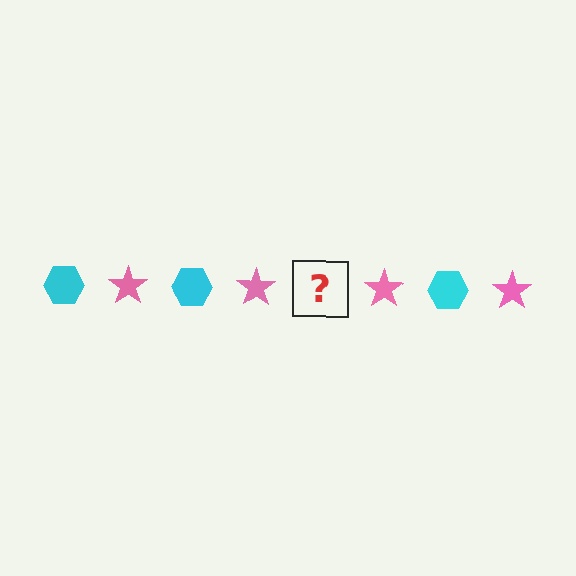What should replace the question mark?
The question mark should be replaced with a cyan hexagon.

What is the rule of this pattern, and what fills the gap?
The rule is that the pattern alternates between cyan hexagon and pink star. The gap should be filled with a cyan hexagon.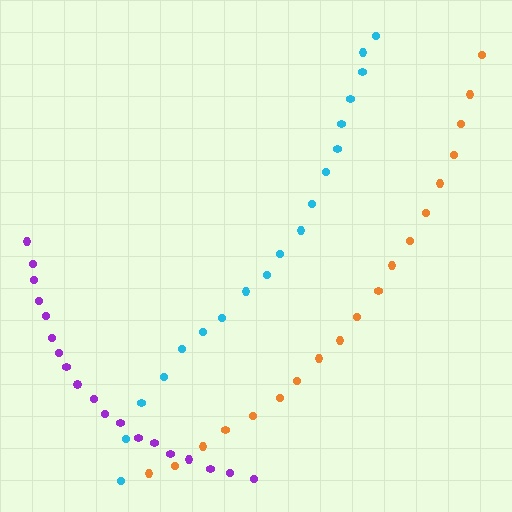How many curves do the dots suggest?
There are 3 distinct paths.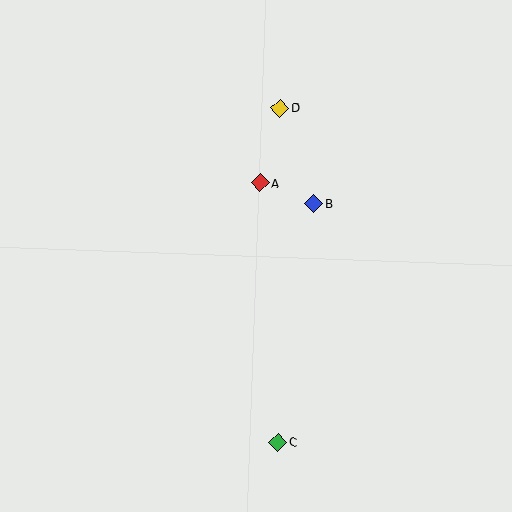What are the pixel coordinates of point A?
Point A is at (260, 183).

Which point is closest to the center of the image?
Point A at (260, 183) is closest to the center.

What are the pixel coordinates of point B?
Point B is at (313, 203).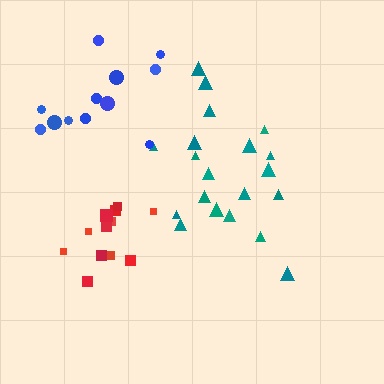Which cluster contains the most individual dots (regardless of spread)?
Teal (20).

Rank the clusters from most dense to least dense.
red, teal, blue.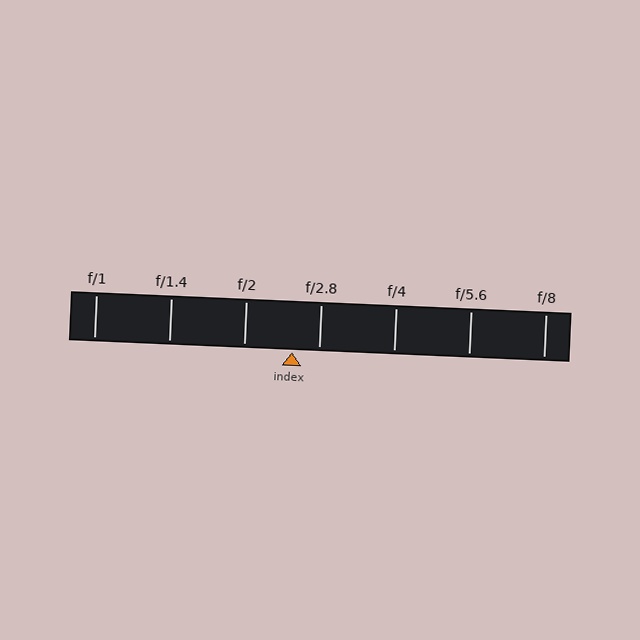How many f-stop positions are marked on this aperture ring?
There are 7 f-stop positions marked.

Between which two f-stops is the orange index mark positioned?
The index mark is between f/2 and f/2.8.